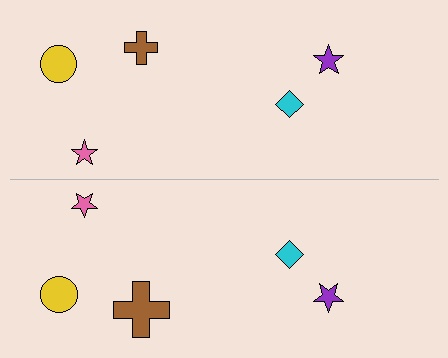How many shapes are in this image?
There are 10 shapes in this image.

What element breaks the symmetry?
The brown cross on the bottom side has a different size than its mirror counterpart.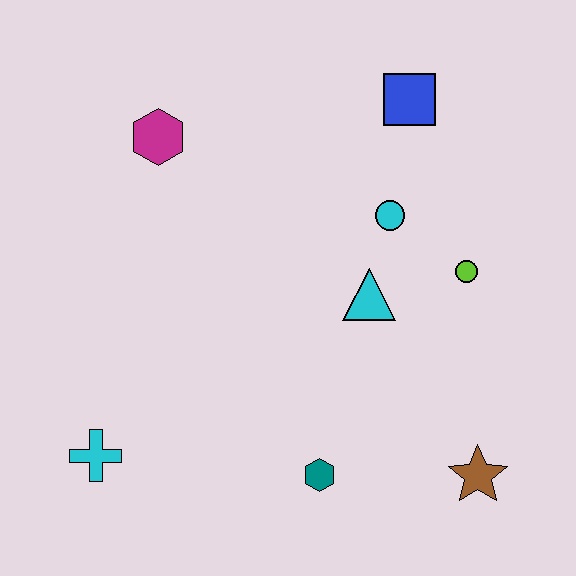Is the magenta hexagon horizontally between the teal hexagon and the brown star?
No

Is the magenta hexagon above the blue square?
No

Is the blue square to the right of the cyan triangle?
Yes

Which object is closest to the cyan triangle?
The cyan circle is closest to the cyan triangle.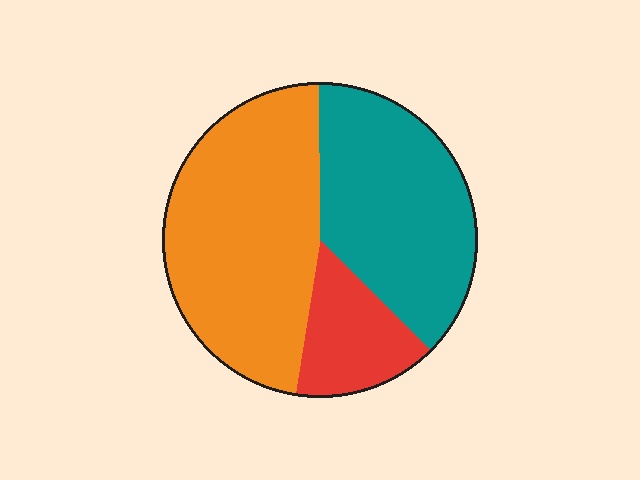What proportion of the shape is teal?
Teal covers 38% of the shape.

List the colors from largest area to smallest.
From largest to smallest: orange, teal, red.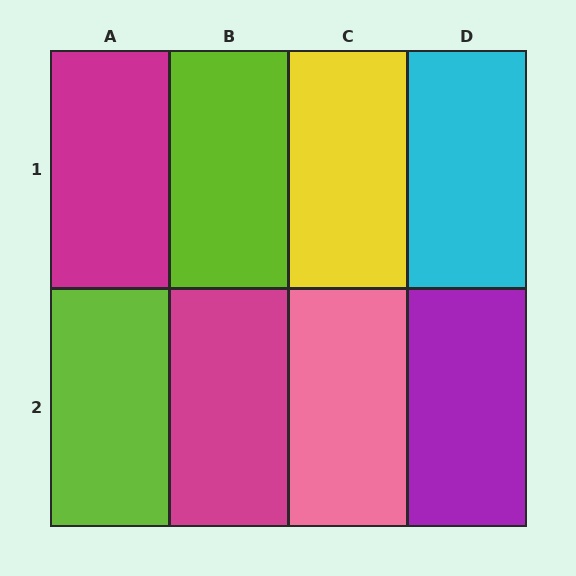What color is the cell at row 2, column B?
Magenta.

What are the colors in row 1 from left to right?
Magenta, lime, yellow, cyan.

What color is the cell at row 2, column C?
Pink.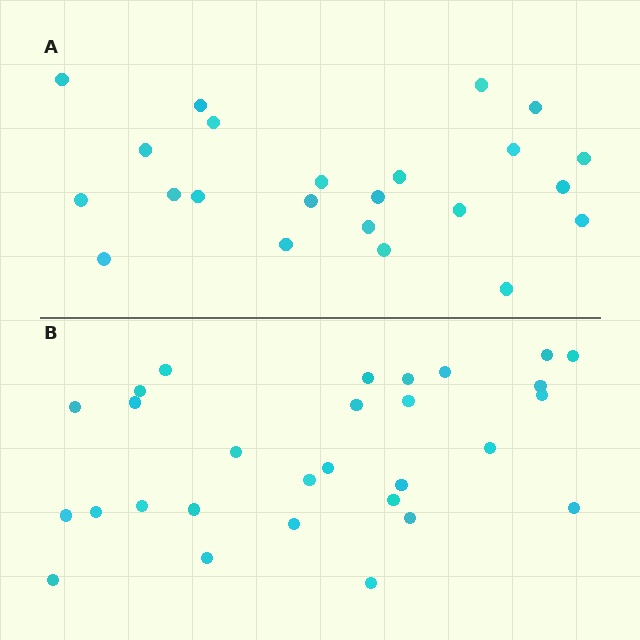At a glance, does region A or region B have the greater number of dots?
Region B (the bottom region) has more dots.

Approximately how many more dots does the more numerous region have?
Region B has about 6 more dots than region A.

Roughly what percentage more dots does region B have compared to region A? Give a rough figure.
About 25% more.